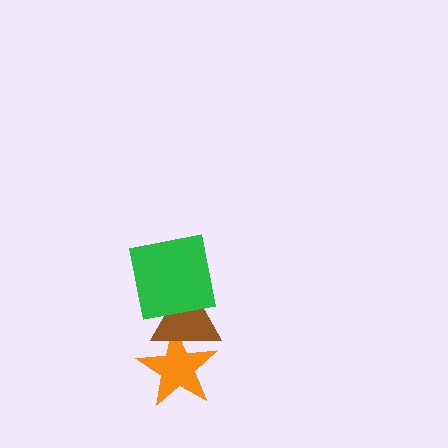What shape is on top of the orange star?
The brown triangle is on top of the orange star.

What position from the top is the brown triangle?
The brown triangle is 2nd from the top.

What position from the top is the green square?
The green square is 1st from the top.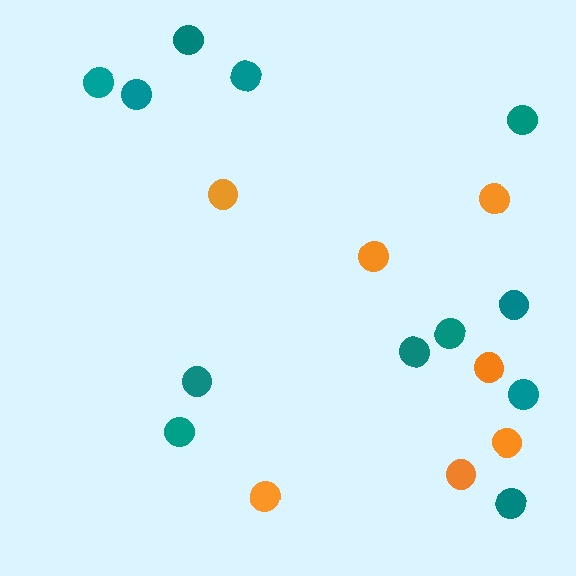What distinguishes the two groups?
There are 2 groups: one group of orange circles (7) and one group of teal circles (12).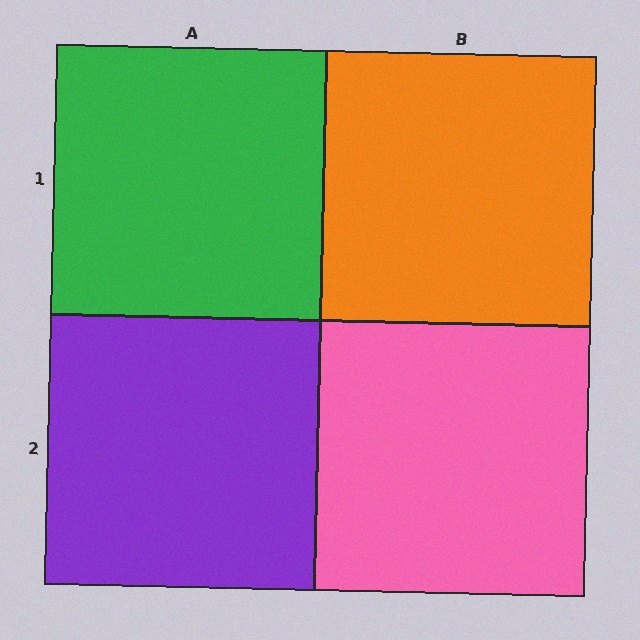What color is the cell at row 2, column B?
Pink.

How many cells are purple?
1 cell is purple.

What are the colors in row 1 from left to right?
Green, orange.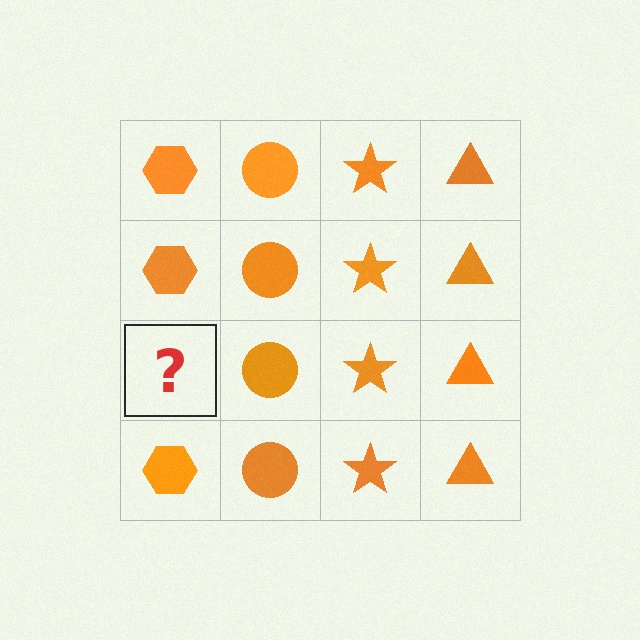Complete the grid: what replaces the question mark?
The question mark should be replaced with an orange hexagon.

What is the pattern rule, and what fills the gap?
The rule is that each column has a consistent shape. The gap should be filled with an orange hexagon.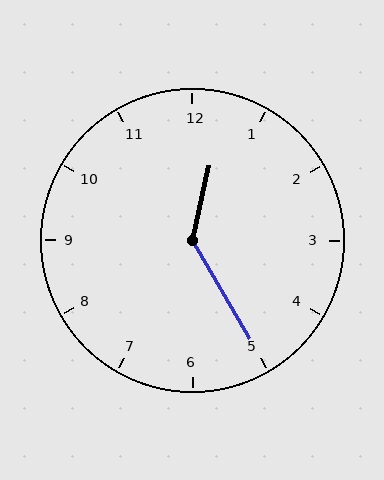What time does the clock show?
12:25.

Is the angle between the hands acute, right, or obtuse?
It is obtuse.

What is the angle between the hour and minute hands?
Approximately 138 degrees.